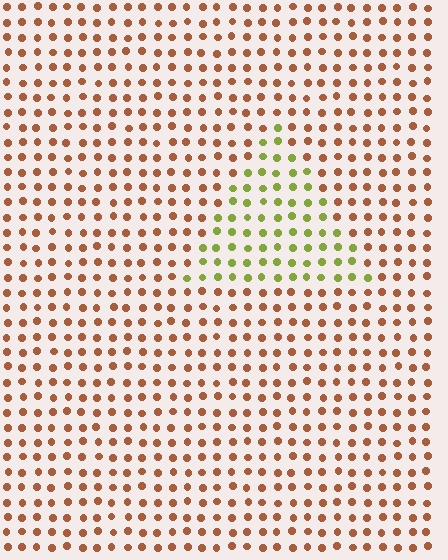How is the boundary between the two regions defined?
The boundary is defined purely by a slight shift in hue (about 61 degrees). Spacing, size, and orientation are identical on both sides.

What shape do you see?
I see a triangle.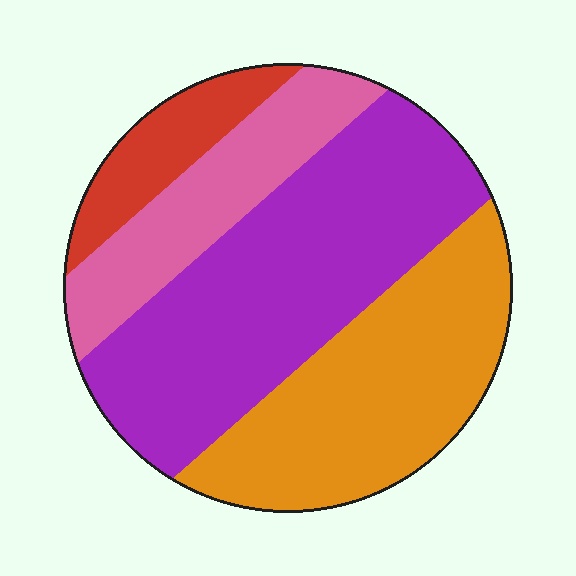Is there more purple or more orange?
Purple.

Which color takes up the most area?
Purple, at roughly 40%.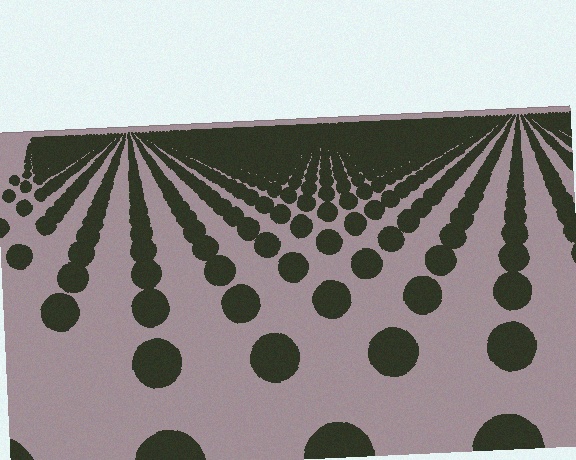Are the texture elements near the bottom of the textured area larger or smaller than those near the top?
Larger. Near the bottom, elements are closer to the viewer and appear at a bigger on-screen size.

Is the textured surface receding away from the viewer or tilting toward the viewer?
The surface is receding away from the viewer. Texture elements get smaller and denser toward the top.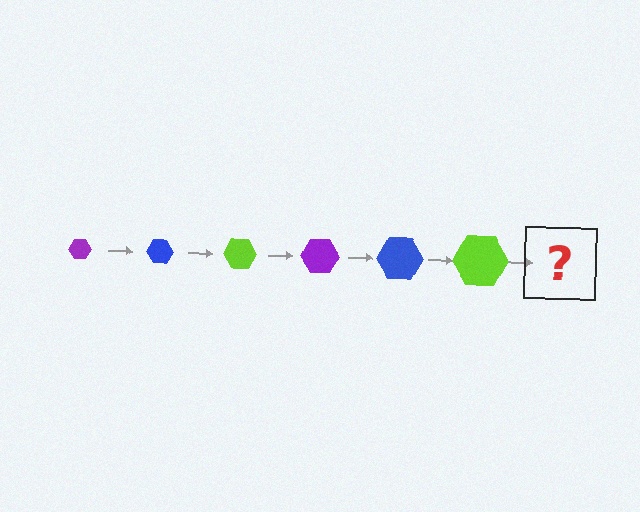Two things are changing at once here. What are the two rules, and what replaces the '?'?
The two rules are that the hexagon grows larger each step and the color cycles through purple, blue, and lime. The '?' should be a purple hexagon, larger than the previous one.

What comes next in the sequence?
The next element should be a purple hexagon, larger than the previous one.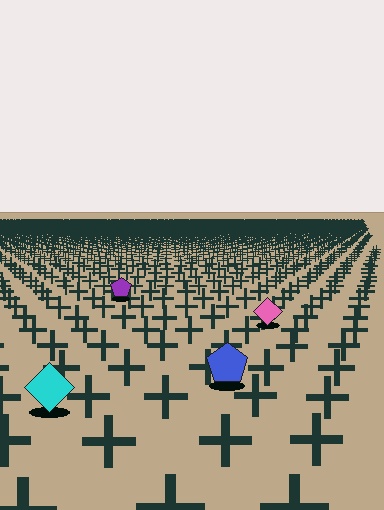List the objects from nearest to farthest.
From nearest to farthest: the cyan diamond, the blue pentagon, the pink diamond, the purple pentagon.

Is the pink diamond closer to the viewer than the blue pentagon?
No. The blue pentagon is closer — you can tell from the texture gradient: the ground texture is coarser near it.